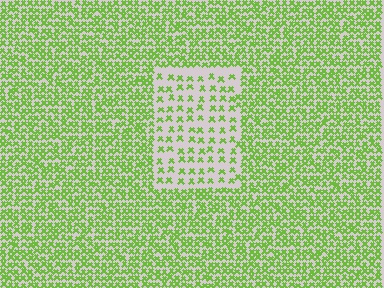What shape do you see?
I see a rectangle.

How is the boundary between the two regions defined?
The boundary is defined by a change in element density (approximately 2.4x ratio). All elements are the same color, size, and shape.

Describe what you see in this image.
The image contains small lime elements arranged at two different densities. A rectangle-shaped region is visible where the elements are less densely packed than the surrounding area.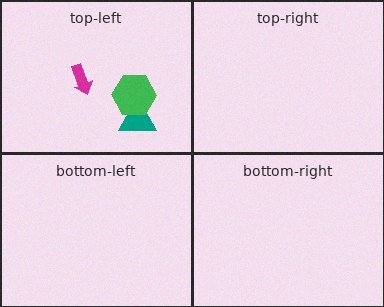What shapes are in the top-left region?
The teal triangle, the magenta arrow, the green hexagon.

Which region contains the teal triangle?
The top-left region.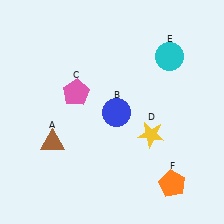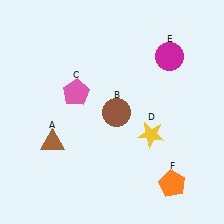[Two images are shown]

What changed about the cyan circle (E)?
In Image 1, E is cyan. In Image 2, it changed to magenta.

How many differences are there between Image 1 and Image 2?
There are 2 differences between the two images.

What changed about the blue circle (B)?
In Image 1, B is blue. In Image 2, it changed to brown.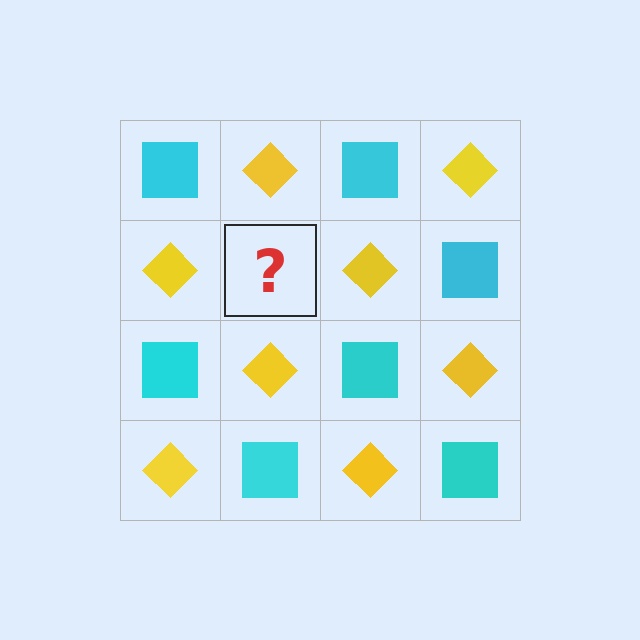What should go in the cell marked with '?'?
The missing cell should contain a cyan square.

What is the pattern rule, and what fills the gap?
The rule is that it alternates cyan square and yellow diamond in a checkerboard pattern. The gap should be filled with a cyan square.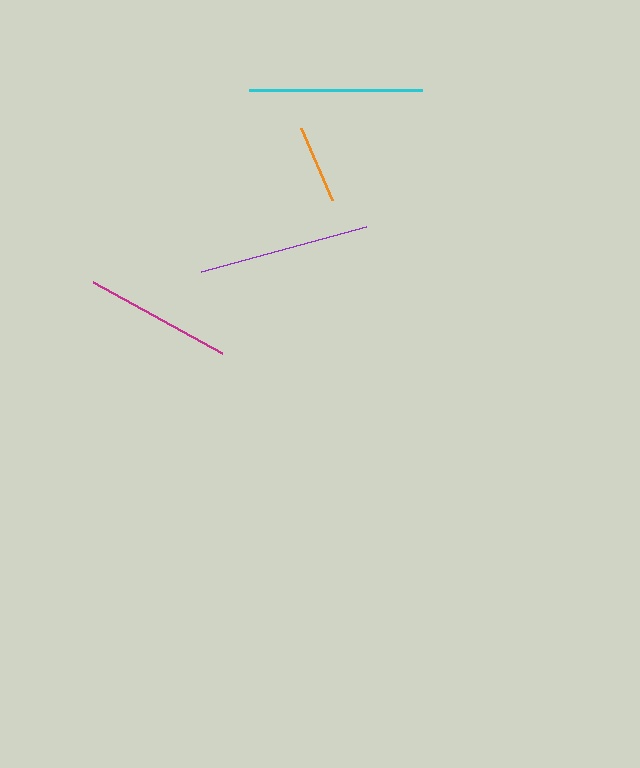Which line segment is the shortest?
The orange line is the shortest at approximately 78 pixels.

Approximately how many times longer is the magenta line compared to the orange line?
The magenta line is approximately 1.9 times the length of the orange line.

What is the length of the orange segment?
The orange segment is approximately 78 pixels long.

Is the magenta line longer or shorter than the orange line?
The magenta line is longer than the orange line.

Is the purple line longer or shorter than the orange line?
The purple line is longer than the orange line.